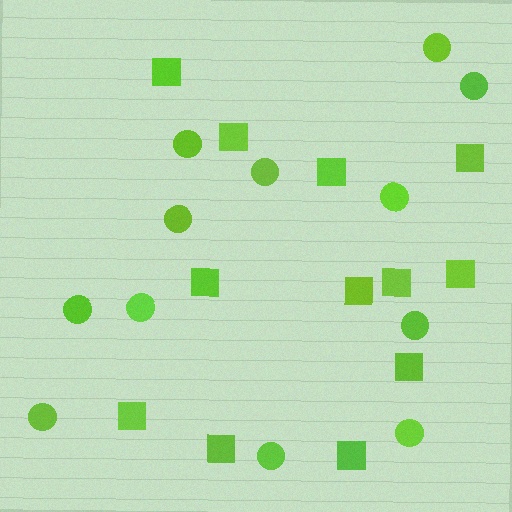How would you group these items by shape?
There are 2 groups: one group of squares (12) and one group of circles (12).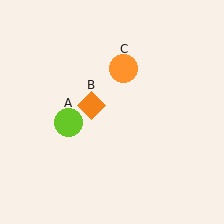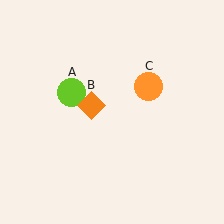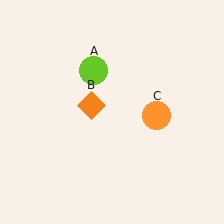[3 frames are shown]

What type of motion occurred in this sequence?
The lime circle (object A), orange circle (object C) rotated clockwise around the center of the scene.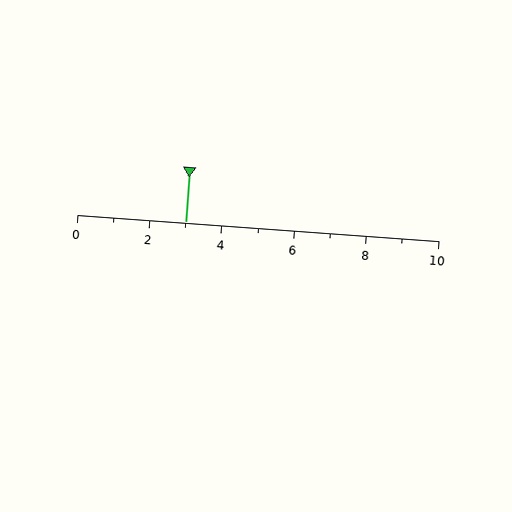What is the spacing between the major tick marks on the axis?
The major ticks are spaced 2 apart.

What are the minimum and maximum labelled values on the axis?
The axis runs from 0 to 10.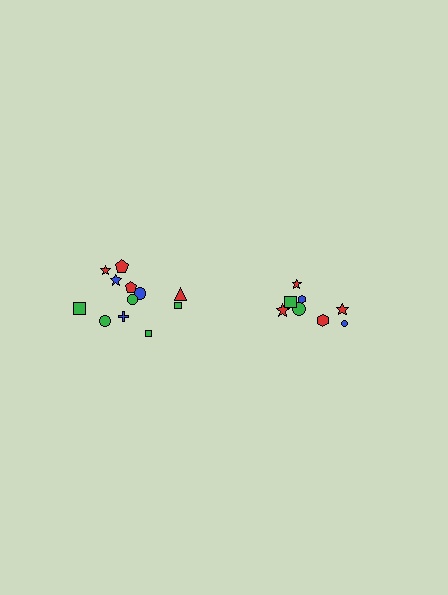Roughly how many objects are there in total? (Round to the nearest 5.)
Roughly 20 objects in total.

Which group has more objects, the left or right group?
The left group.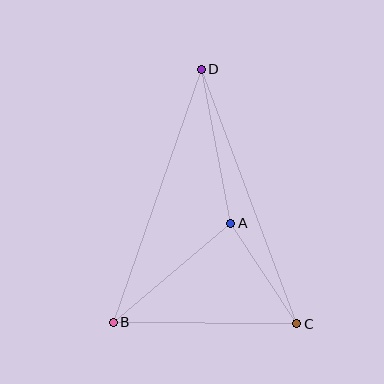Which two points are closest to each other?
Points A and C are closest to each other.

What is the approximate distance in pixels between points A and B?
The distance between A and B is approximately 153 pixels.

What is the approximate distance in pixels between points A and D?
The distance between A and D is approximately 157 pixels.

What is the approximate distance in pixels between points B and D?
The distance between B and D is approximately 268 pixels.